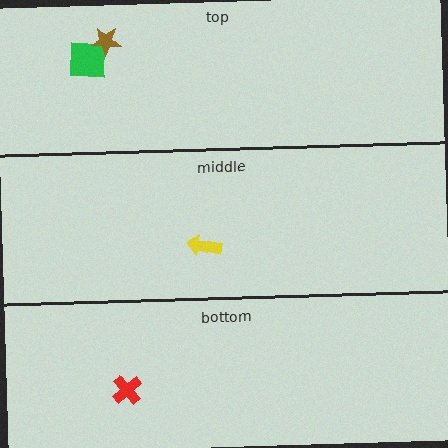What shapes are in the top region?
The green square, the brown star.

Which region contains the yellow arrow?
The middle region.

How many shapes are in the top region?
2.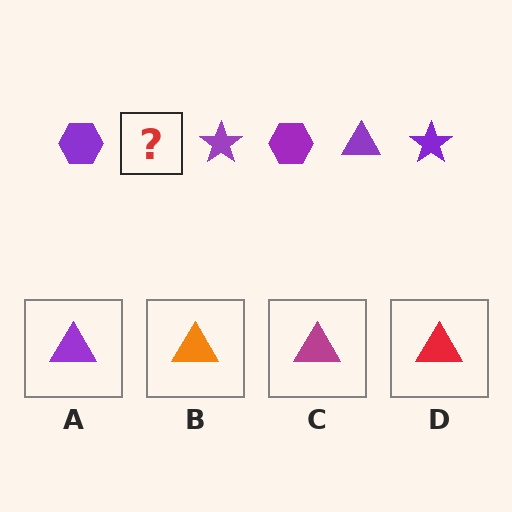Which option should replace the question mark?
Option A.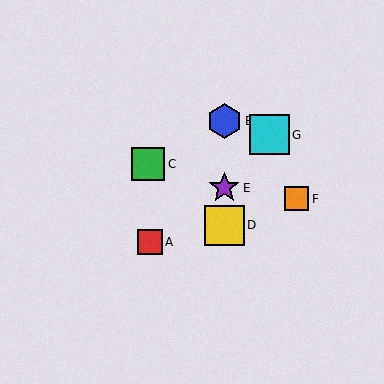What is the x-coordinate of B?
Object B is at x≈224.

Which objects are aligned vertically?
Objects B, D, E are aligned vertically.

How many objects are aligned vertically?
3 objects (B, D, E) are aligned vertically.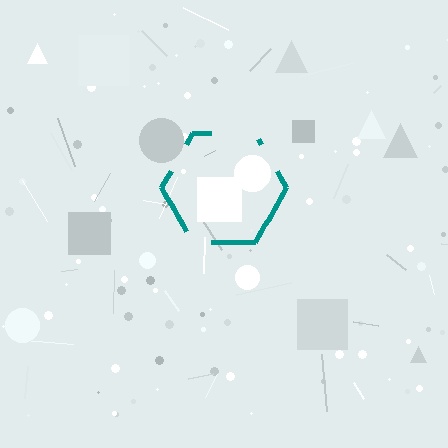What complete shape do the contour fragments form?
The contour fragments form a hexagon.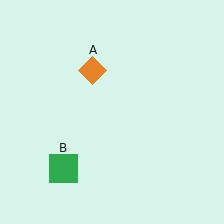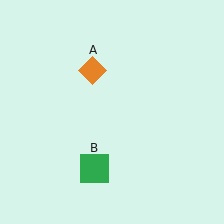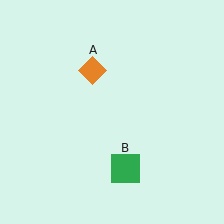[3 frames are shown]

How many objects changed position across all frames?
1 object changed position: green square (object B).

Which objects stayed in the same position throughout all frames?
Orange diamond (object A) remained stationary.